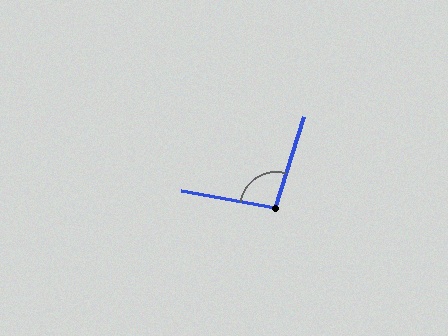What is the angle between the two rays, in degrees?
Approximately 97 degrees.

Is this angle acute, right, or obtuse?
It is obtuse.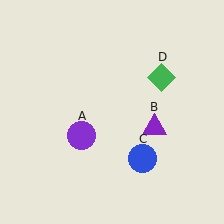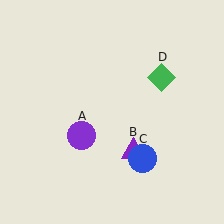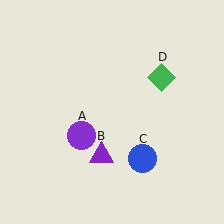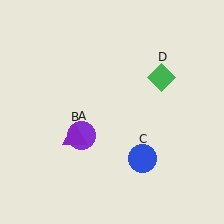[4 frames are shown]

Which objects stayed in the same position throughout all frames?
Purple circle (object A) and blue circle (object C) and green diamond (object D) remained stationary.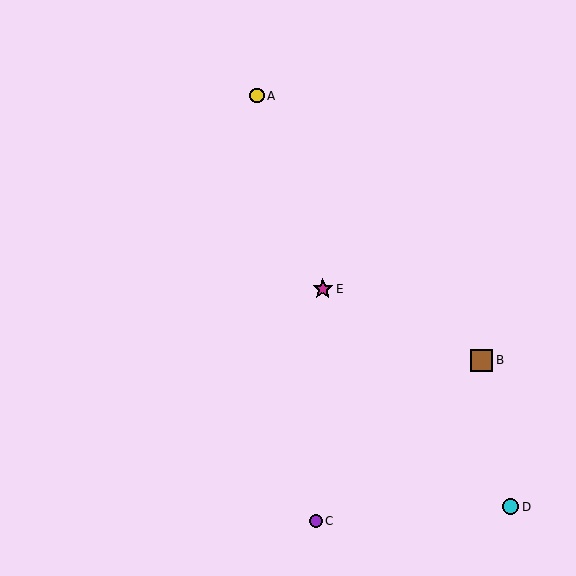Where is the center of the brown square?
The center of the brown square is at (482, 360).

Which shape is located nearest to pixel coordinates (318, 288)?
The magenta star (labeled E) at (323, 289) is nearest to that location.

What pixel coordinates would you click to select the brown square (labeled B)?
Click at (482, 360) to select the brown square B.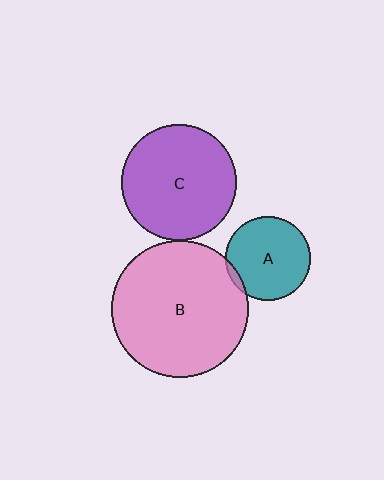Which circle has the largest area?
Circle B (pink).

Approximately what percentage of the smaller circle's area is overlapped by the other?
Approximately 5%.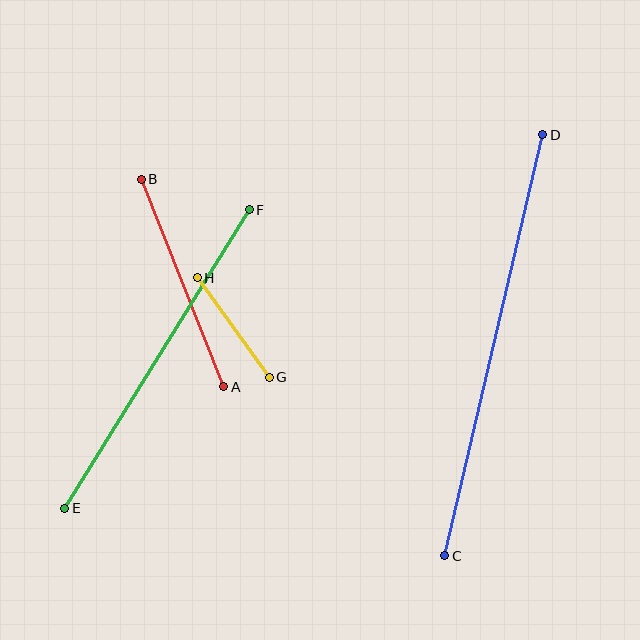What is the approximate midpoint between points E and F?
The midpoint is at approximately (157, 359) pixels.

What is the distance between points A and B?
The distance is approximately 223 pixels.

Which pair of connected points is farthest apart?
Points C and D are farthest apart.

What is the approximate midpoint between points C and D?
The midpoint is at approximately (494, 345) pixels.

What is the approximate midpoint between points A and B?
The midpoint is at approximately (183, 283) pixels.